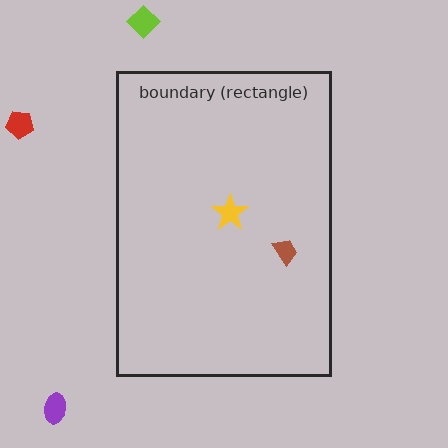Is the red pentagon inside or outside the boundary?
Outside.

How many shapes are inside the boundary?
2 inside, 3 outside.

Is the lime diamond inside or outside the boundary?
Outside.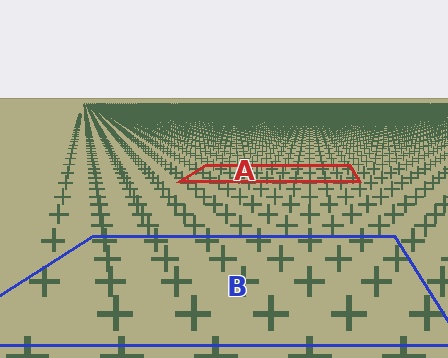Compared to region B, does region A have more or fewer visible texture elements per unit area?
Region A has more texture elements per unit area — they are packed more densely because it is farther away.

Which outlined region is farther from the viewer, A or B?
Region A is farther from the viewer — the texture elements inside it appear smaller and more densely packed.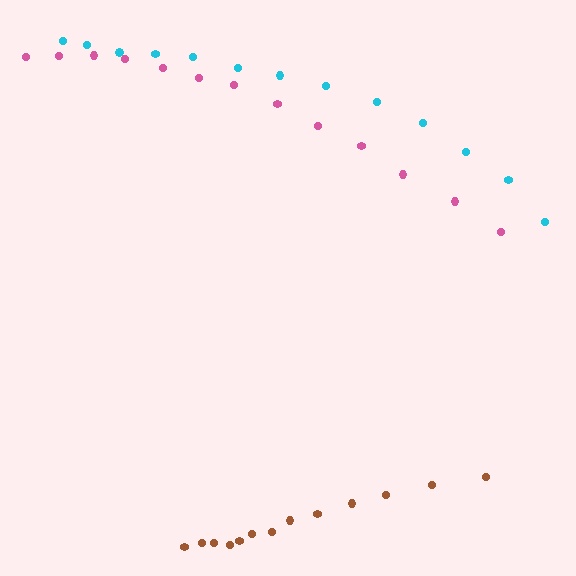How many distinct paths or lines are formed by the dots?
There are 3 distinct paths.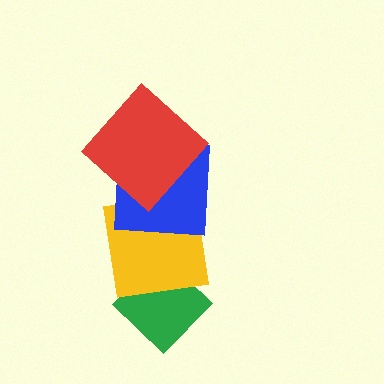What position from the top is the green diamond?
The green diamond is 4th from the top.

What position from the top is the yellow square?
The yellow square is 3rd from the top.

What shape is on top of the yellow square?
The blue square is on top of the yellow square.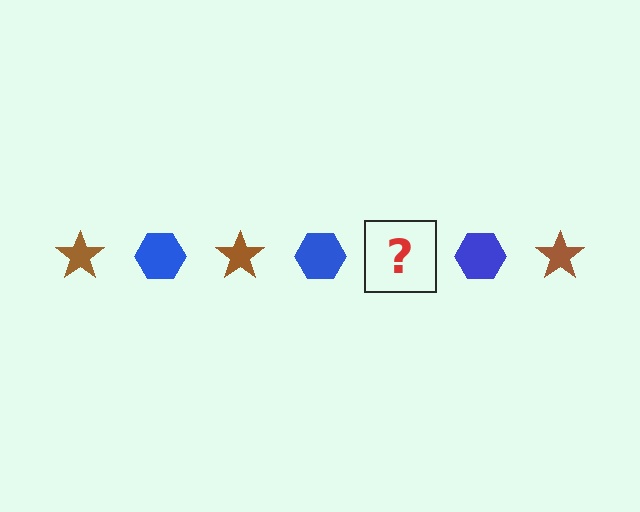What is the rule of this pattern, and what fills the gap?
The rule is that the pattern alternates between brown star and blue hexagon. The gap should be filled with a brown star.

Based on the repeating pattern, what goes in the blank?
The blank should be a brown star.